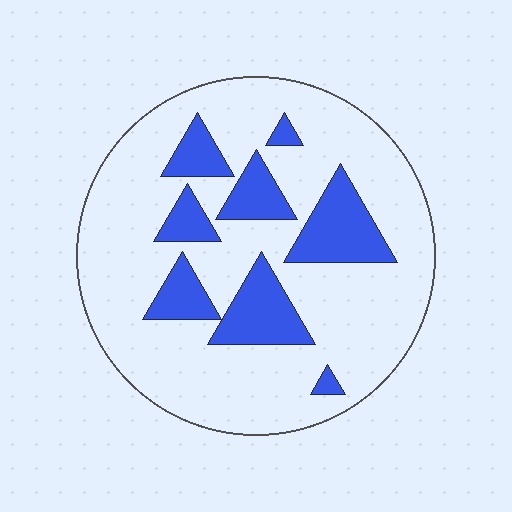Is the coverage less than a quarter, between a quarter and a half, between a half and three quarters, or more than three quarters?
Less than a quarter.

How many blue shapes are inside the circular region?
8.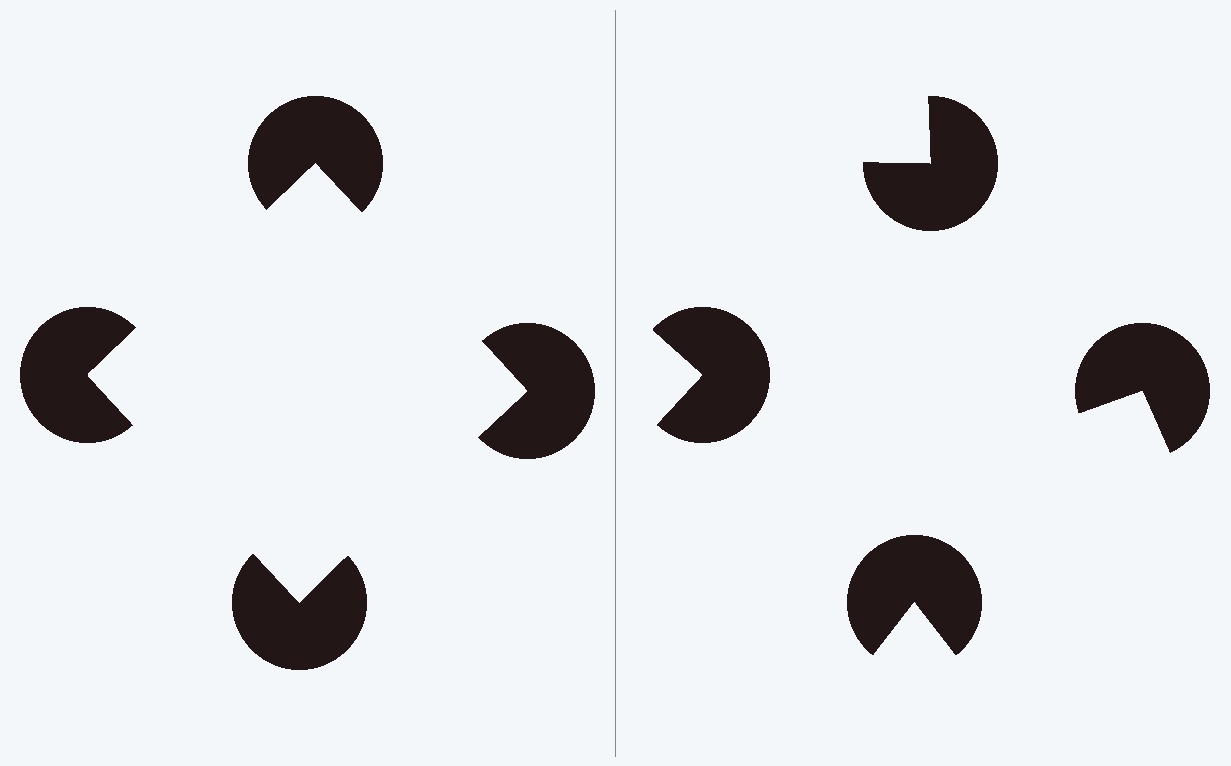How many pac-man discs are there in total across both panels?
8 — 4 on each side.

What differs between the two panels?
The pac-man discs are positioned identically on both sides; only the wedge orientations differ. On the left they align to a square; on the right they are misaligned.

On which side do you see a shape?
An illusory square appears on the left side. On the right side the wedge cuts are rotated, so no coherent shape forms.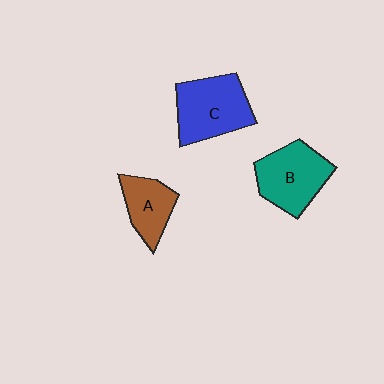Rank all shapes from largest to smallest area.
From largest to smallest: C (blue), B (teal), A (brown).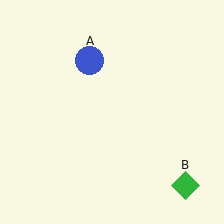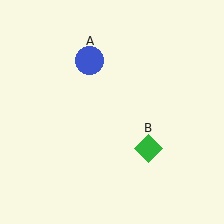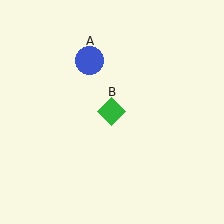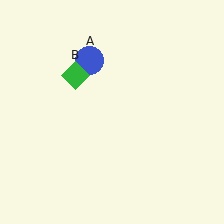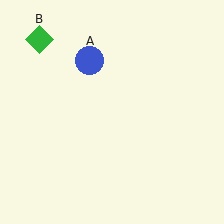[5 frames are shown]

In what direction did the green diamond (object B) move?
The green diamond (object B) moved up and to the left.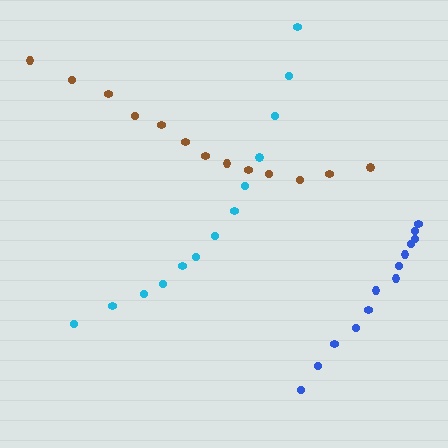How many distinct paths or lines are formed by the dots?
There are 3 distinct paths.